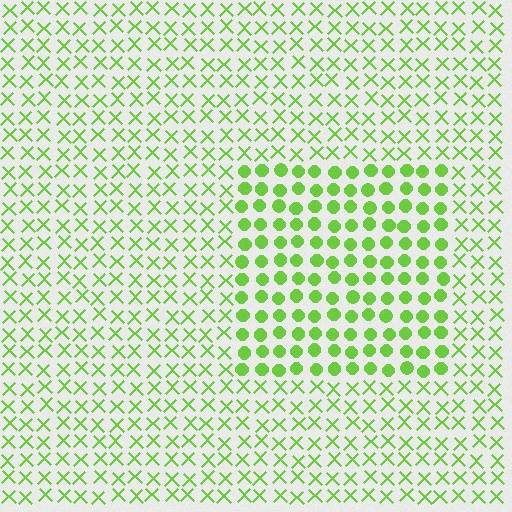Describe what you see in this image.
The image is filled with small lime elements arranged in a uniform grid. A rectangle-shaped region contains circles, while the surrounding area contains X marks. The boundary is defined purely by the change in element shape.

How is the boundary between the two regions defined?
The boundary is defined by a change in element shape: circles inside vs. X marks outside. All elements share the same color and spacing.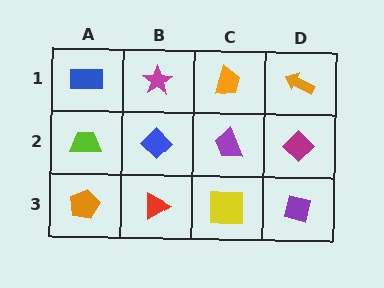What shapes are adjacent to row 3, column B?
A blue diamond (row 2, column B), an orange pentagon (row 3, column A), a yellow square (row 3, column C).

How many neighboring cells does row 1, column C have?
3.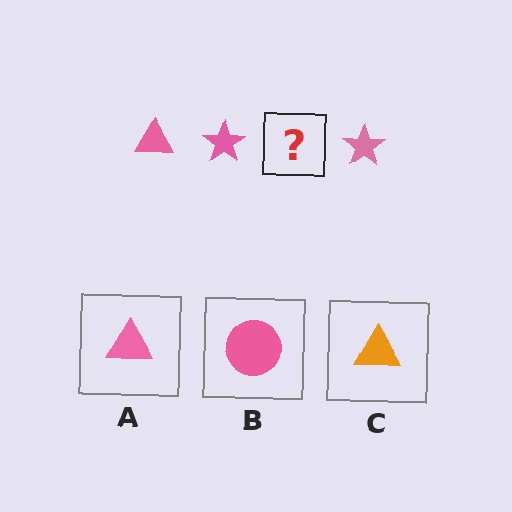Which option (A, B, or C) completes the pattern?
A.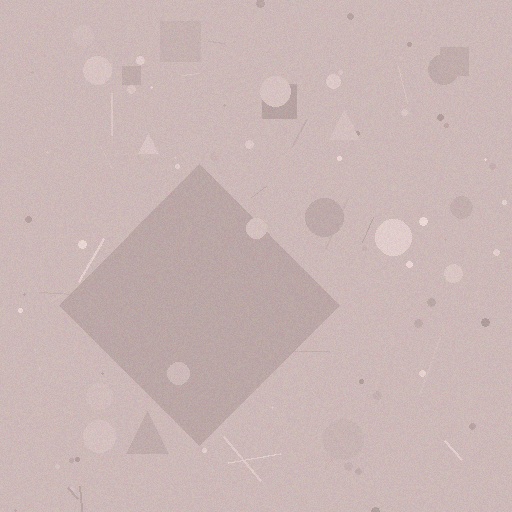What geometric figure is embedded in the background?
A diamond is embedded in the background.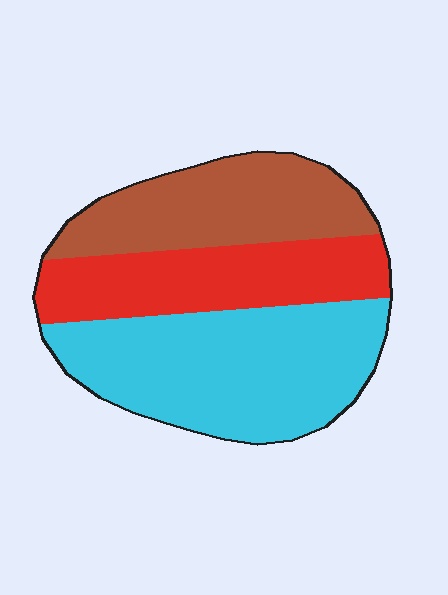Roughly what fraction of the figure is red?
Red covers around 30% of the figure.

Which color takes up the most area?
Cyan, at roughly 45%.